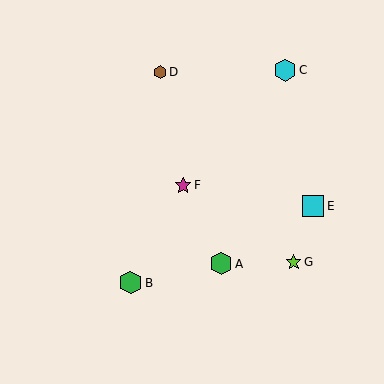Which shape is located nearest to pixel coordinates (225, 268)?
The green hexagon (labeled A) at (221, 264) is nearest to that location.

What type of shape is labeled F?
Shape F is a magenta star.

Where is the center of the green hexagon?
The center of the green hexagon is at (221, 264).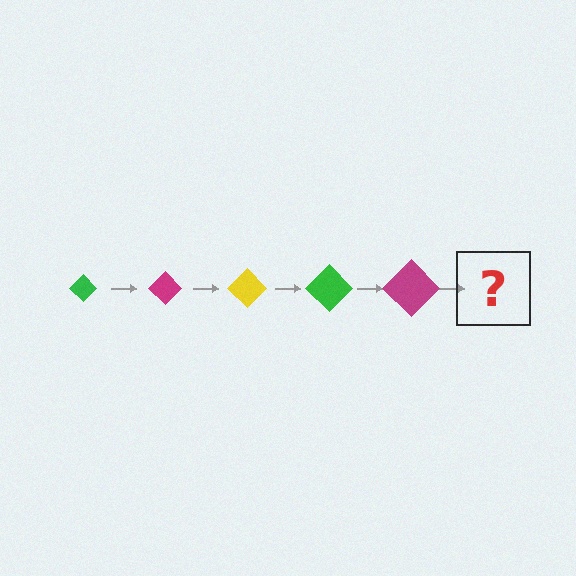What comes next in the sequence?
The next element should be a yellow diamond, larger than the previous one.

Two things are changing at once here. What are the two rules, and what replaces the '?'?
The two rules are that the diamond grows larger each step and the color cycles through green, magenta, and yellow. The '?' should be a yellow diamond, larger than the previous one.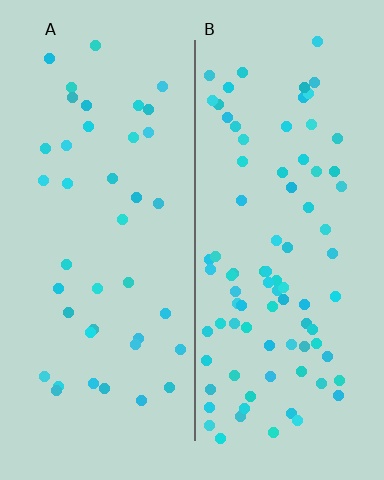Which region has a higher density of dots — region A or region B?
B (the right).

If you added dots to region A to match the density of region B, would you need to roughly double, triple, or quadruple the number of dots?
Approximately double.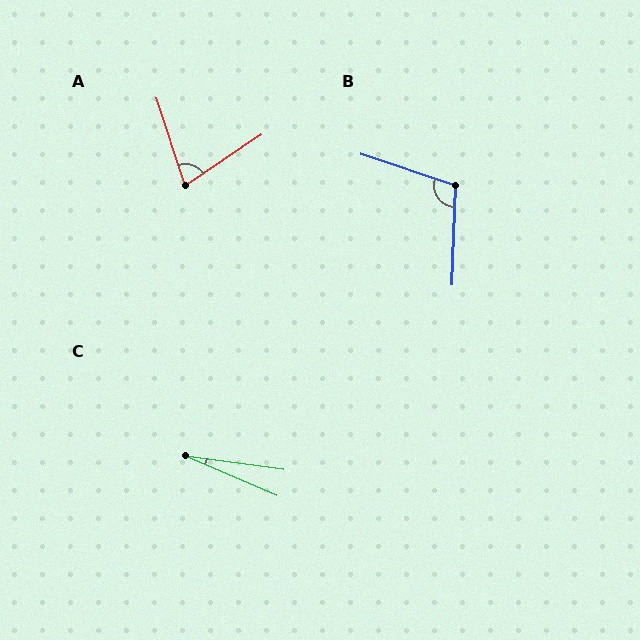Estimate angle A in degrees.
Approximately 74 degrees.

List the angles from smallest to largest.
C (16°), A (74°), B (106°).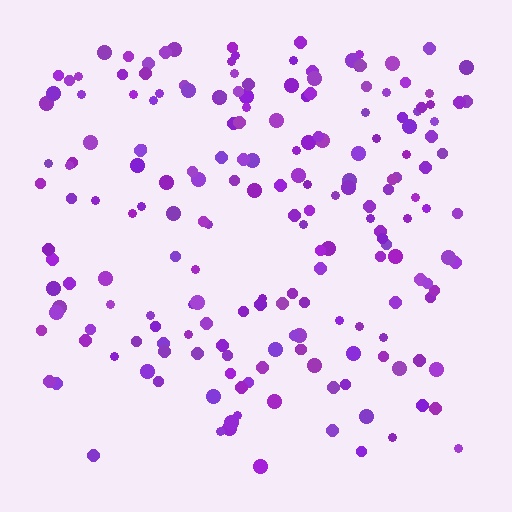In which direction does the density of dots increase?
From bottom to top, with the top side densest.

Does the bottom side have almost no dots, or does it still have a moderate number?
Still a moderate number, just noticeably fewer than the top.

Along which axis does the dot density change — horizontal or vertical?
Vertical.